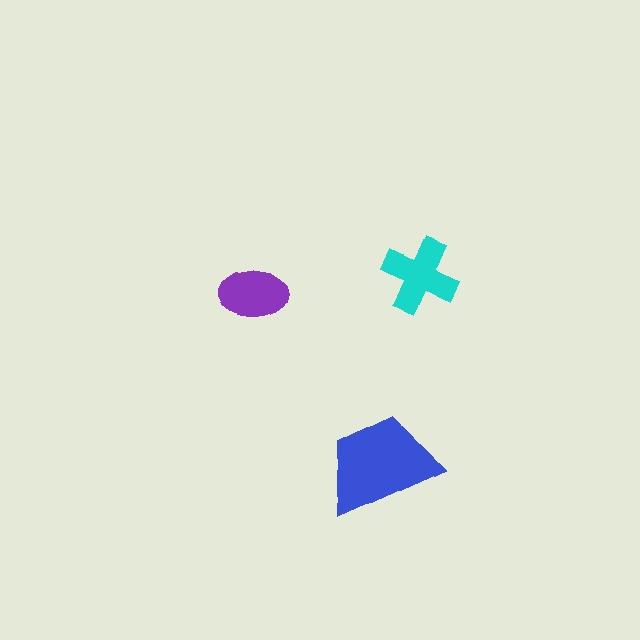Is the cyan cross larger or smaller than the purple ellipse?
Larger.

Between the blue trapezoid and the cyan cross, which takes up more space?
The blue trapezoid.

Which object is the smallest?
The purple ellipse.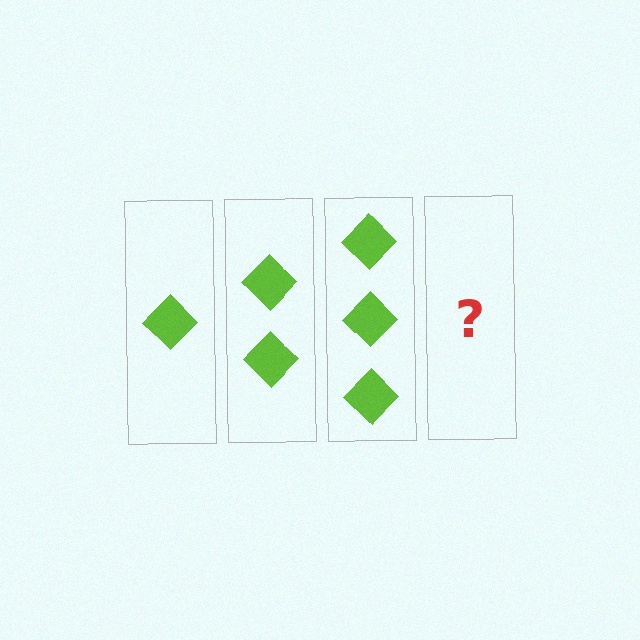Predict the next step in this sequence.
The next step is 4 diamonds.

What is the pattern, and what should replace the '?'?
The pattern is that each step adds one more diamond. The '?' should be 4 diamonds.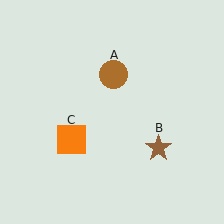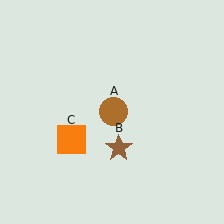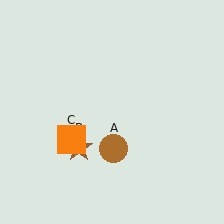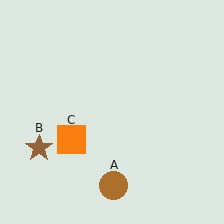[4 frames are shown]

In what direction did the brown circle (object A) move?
The brown circle (object A) moved down.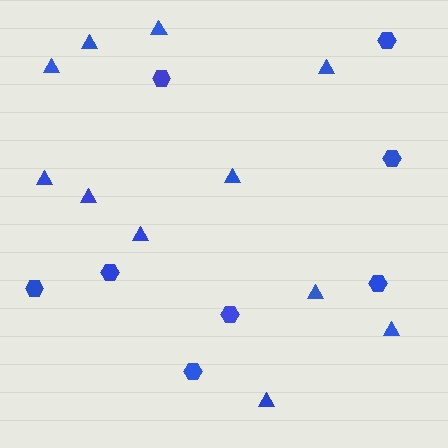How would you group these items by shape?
There are 2 groups: one group of triangles (11) and one group of hexagons (8).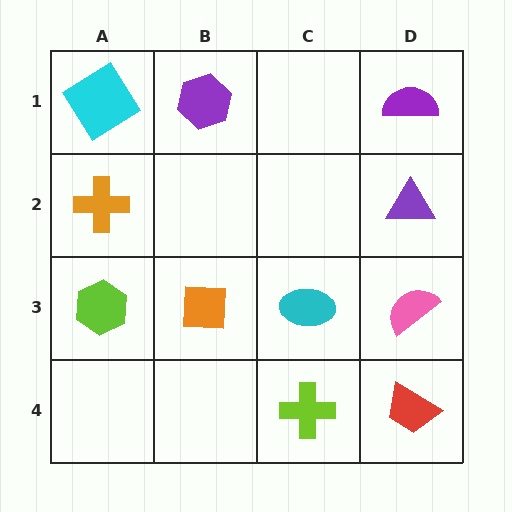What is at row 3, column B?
An orange square.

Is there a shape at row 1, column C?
No, that cell is empty.